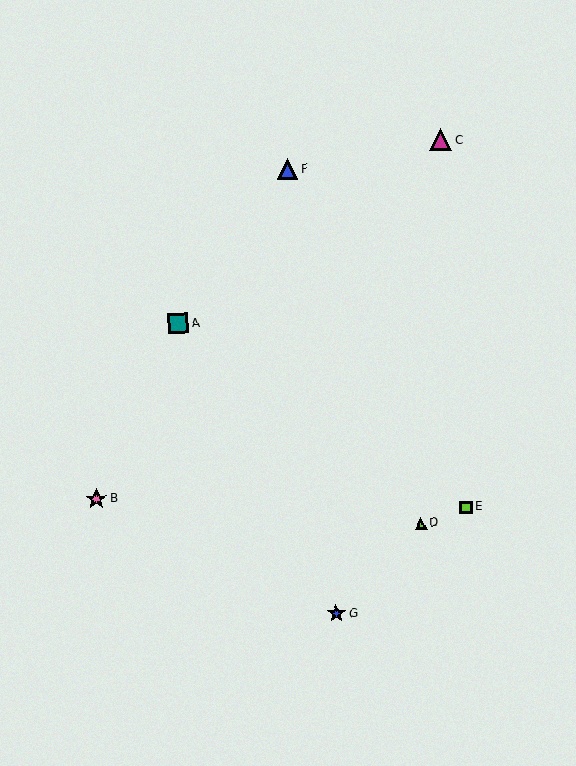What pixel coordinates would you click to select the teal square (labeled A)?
Click at (178, 323) to select the teal square A.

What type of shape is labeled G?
Shape G is a blue star.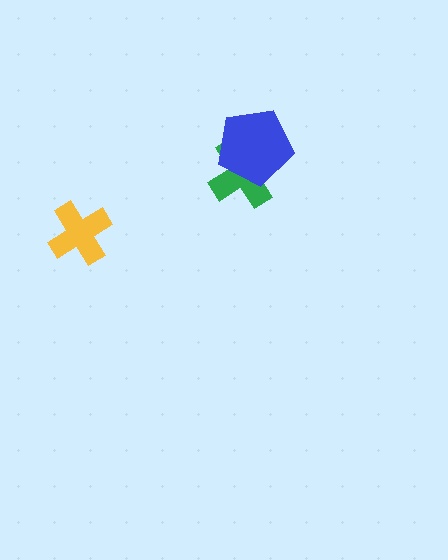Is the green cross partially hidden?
Yes, it is partially covered by another shape.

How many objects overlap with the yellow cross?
0 objects overlap with the yellow cross.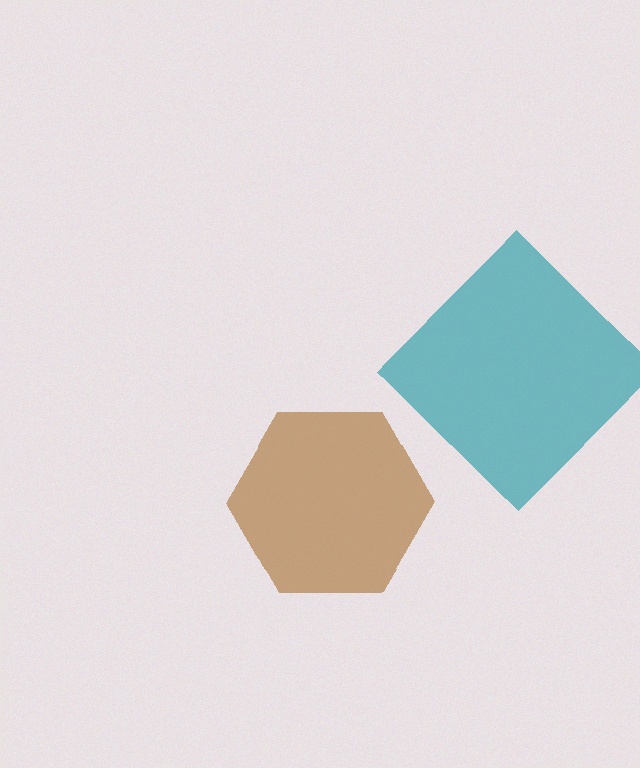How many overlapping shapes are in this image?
There are 2 overlapping shapes in the image.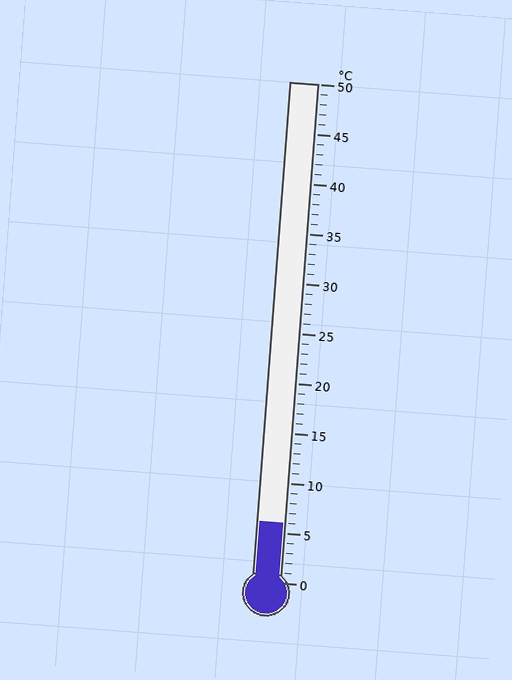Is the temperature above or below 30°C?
The temperature is below 30°C.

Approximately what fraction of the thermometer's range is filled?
The thermometer is filled to approximately 10% of its range.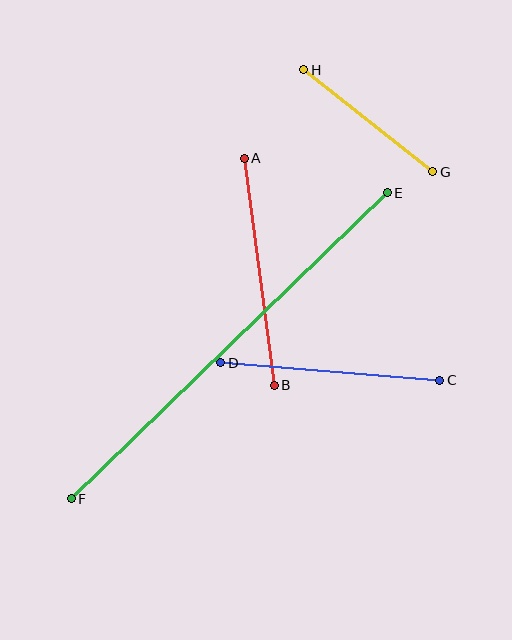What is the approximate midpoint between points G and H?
The midpoint is at approximately (368, 121) pixels.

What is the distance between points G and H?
The distance is approximately 164 pixels.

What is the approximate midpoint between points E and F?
The midpoint is at approximately (229, 346) pixels.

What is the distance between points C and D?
The distance is approximately 220 pixels.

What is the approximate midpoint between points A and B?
The midpoint is at approximately (259, 272) pixels.